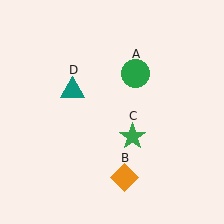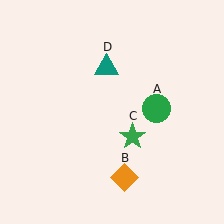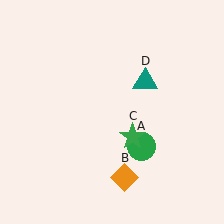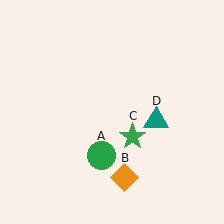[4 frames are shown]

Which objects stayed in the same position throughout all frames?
Orange diamond (object B) and green star (object C) remained stationary.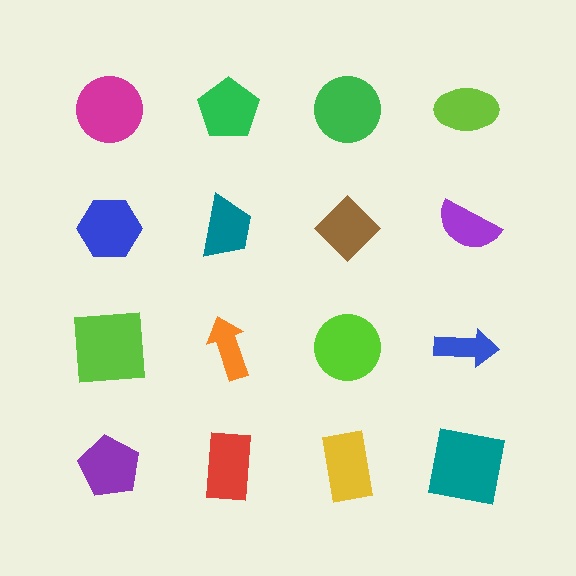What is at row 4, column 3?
A yellow rectangle.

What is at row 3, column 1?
A lime square.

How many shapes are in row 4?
4 shapes.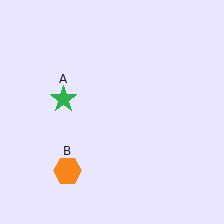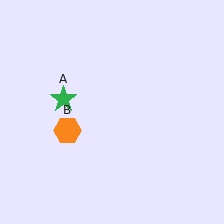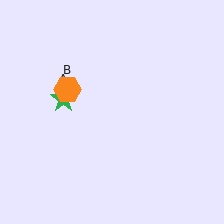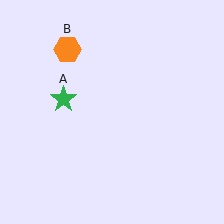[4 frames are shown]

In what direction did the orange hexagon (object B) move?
The orange hexagon (object B) moved up.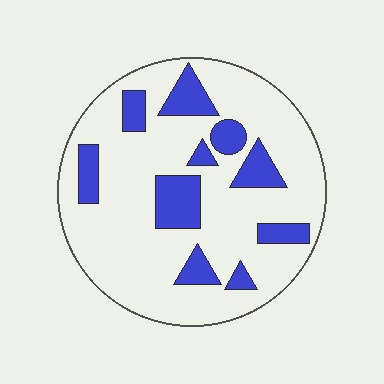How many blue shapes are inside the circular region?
10.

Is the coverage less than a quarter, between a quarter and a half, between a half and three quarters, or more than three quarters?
Less than a quarter.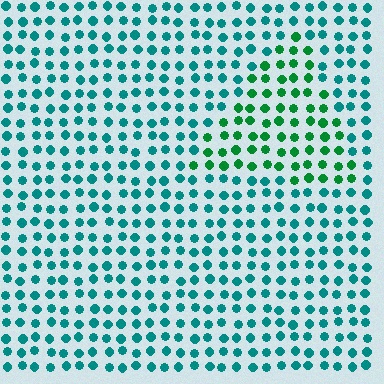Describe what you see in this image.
The image is filled with small teal elements in a uniform arrangement. A triangle-shaped region is visible where the elements are tinted to a slightly different hue, forming a subtle color boundary.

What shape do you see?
I see a triangle.